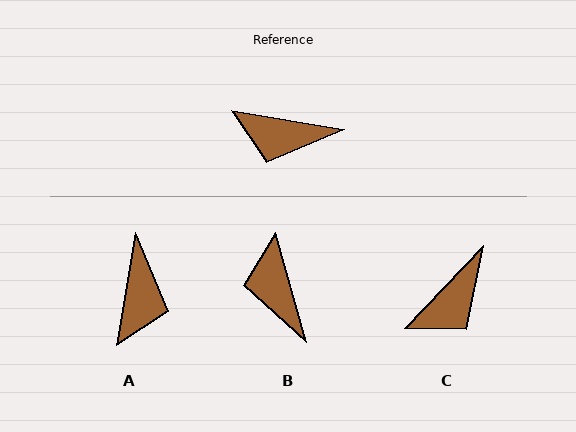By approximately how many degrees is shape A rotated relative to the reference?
Approximately 90 degrees counter-clockwise.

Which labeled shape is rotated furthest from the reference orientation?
A, about 90 degrees away.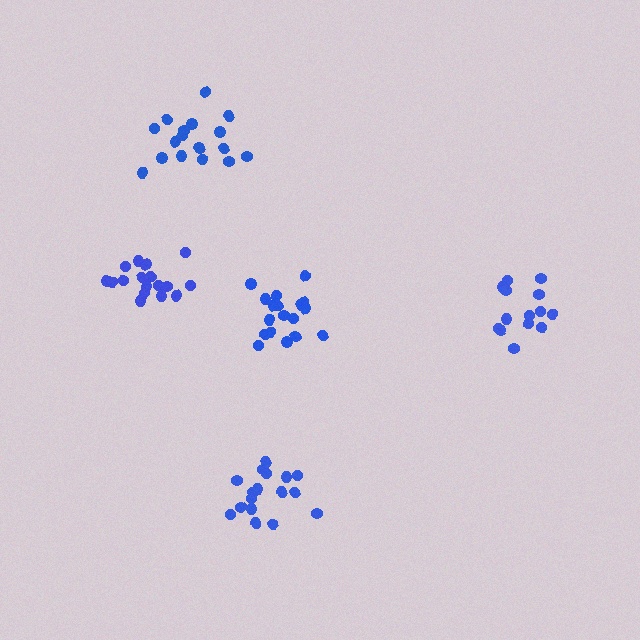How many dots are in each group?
Group 1: 17 dots, Group 2: 14 dots, Group 3: 17 dots, Group 4: 18 dots, Group 5: 17 dots (83 total).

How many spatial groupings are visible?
There are 5 spatial groupings.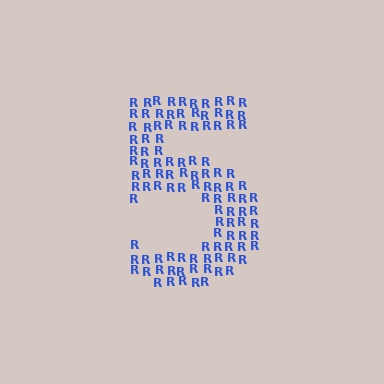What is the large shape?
The large shape is the digit 5.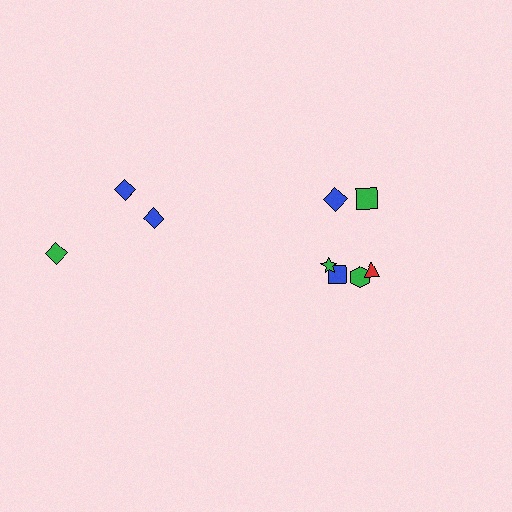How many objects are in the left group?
There are 3 objects.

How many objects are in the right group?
There are 6 objects.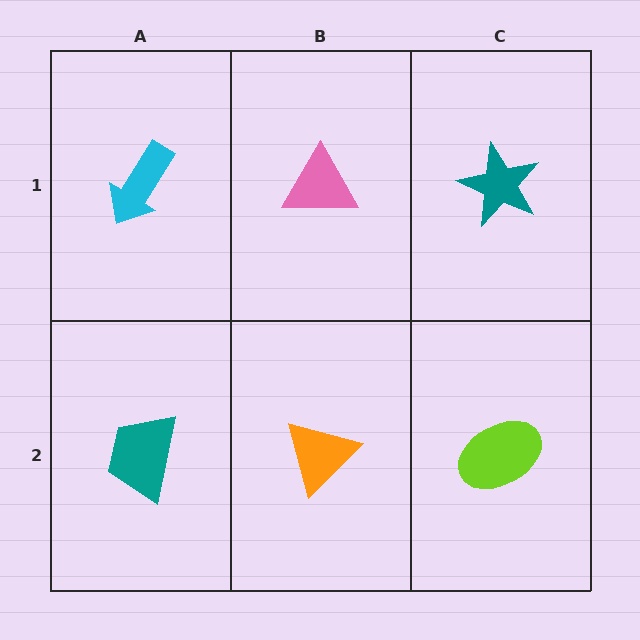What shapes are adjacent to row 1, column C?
A lime ellipse (row 2, column C), a pink triangle (row 1, column B).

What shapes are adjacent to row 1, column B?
An orange triangle (row 2, column B), a cyan arrow (row 1, column A), a teal star (row 1, column C).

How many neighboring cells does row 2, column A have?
2.